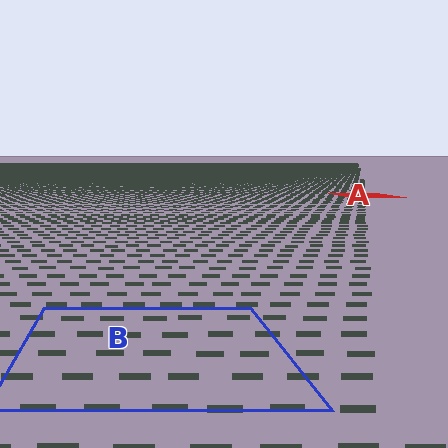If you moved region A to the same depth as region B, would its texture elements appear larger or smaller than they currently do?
They would appear larger. At a closer depth, the same texture elements are projected at a bigger on-screen size.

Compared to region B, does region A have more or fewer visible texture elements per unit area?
Region A has more texture elements per unit area — they are packed more densely because it is farther away.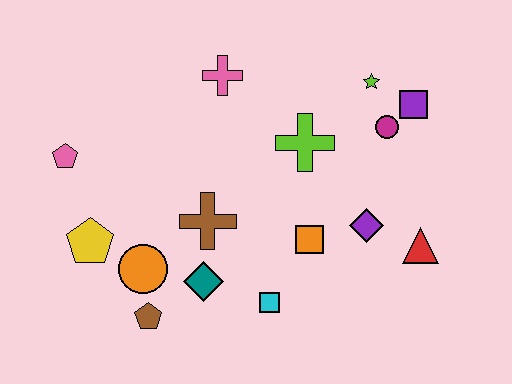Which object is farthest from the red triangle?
The pink pentagon is farthest from the red triangle.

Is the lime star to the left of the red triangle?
Yes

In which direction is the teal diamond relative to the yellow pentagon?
The teal diamond is to the right of the yellow pentagon.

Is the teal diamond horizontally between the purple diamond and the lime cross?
No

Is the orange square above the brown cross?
No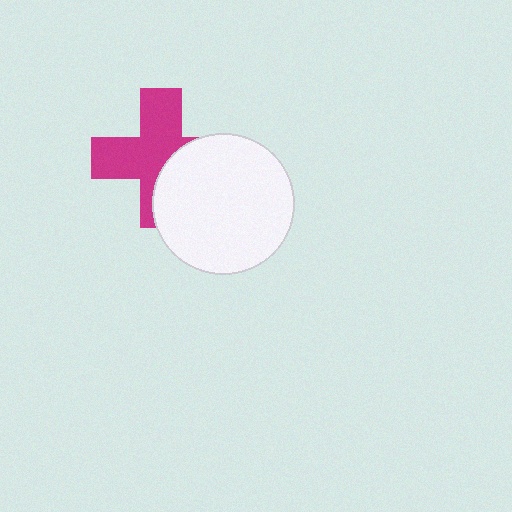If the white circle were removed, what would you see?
You would see the complete magenta cross.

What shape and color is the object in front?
The object in front is a white circle.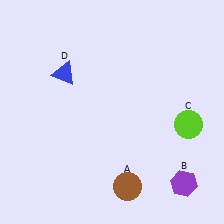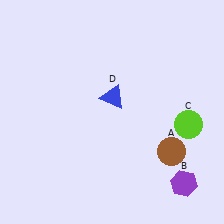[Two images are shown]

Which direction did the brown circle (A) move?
The brown circle (A) moved right.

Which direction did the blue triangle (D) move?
The blue triangle (D) moved right.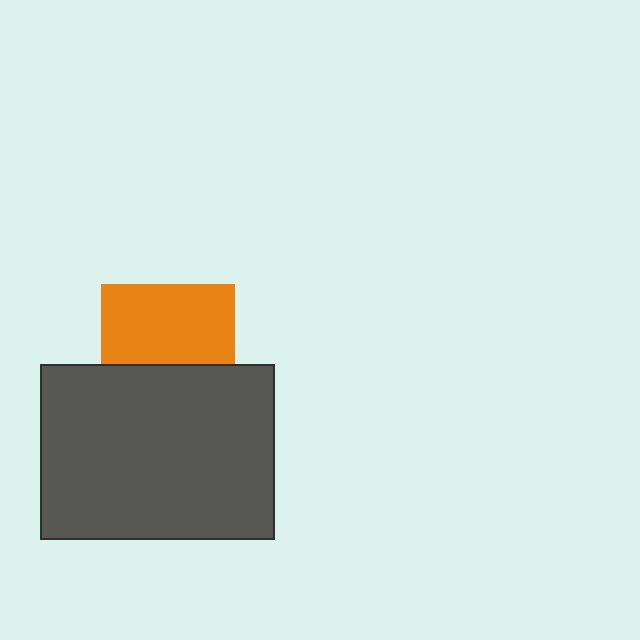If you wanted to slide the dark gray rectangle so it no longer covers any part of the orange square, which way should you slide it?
Slide it down — that is the most direct way to separate the two shapes.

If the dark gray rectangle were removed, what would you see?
You would see the complete orange square.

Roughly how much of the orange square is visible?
About half of it is visible (roughly 60%).